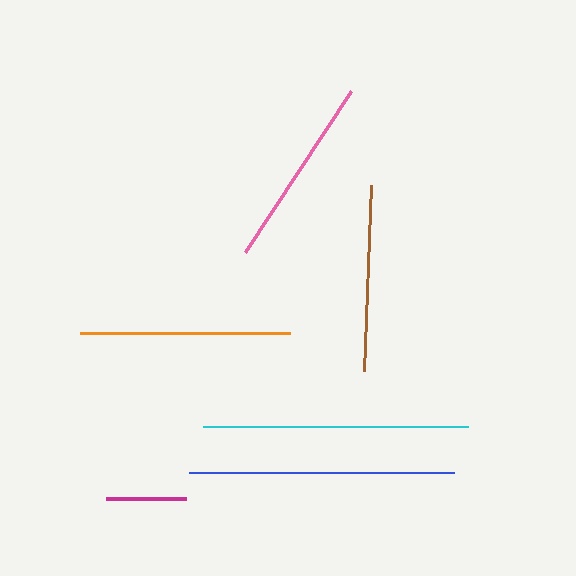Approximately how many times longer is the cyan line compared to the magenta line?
The cyan line is approximately 3.3 times the length of the magenta line.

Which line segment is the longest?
The blue line is the longest at approximately 265 pixels.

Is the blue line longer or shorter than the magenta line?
The blue line is longer than the magenta line.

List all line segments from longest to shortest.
From longest to shortest: blue, cyan, orange, pink, brown, magenta.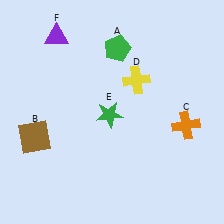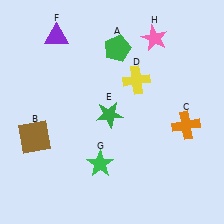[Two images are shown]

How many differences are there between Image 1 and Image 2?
There are 2 differences between the two images.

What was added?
A green star (G), a pink star (H) were added in Image 2.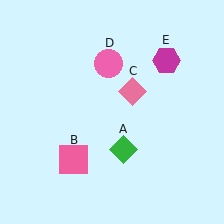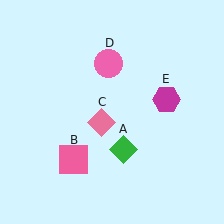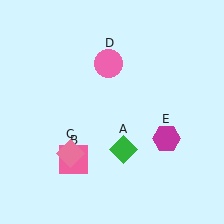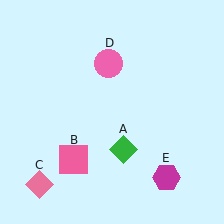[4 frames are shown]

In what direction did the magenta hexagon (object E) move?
The magenta hexagon (object E) moved down.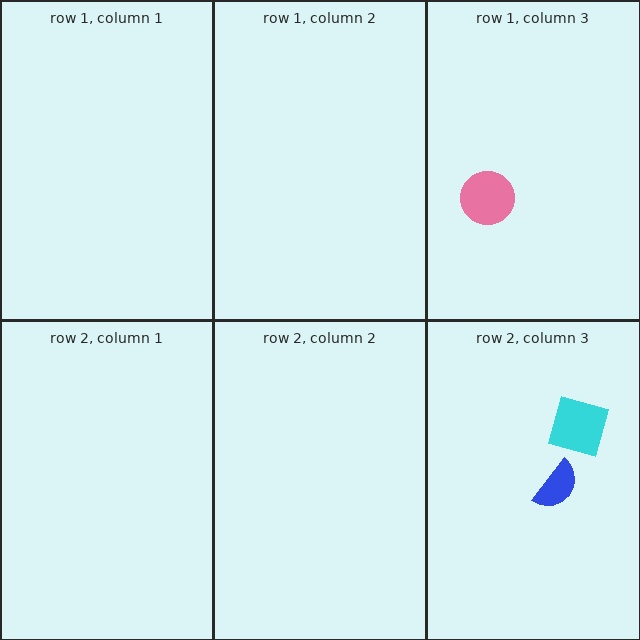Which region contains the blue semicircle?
The row 2, column 3 region.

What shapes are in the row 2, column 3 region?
The cyan square, the blue semicircle.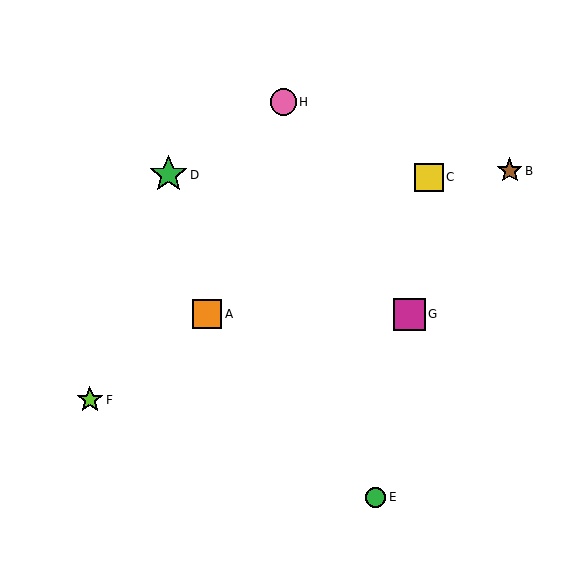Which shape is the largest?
The green star (labeled D) is the largest.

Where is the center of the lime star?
The center of the lime star is at (90, 400).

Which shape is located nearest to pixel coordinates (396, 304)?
The magenta square (labeled G) at (409, 314) is nearest to that location.